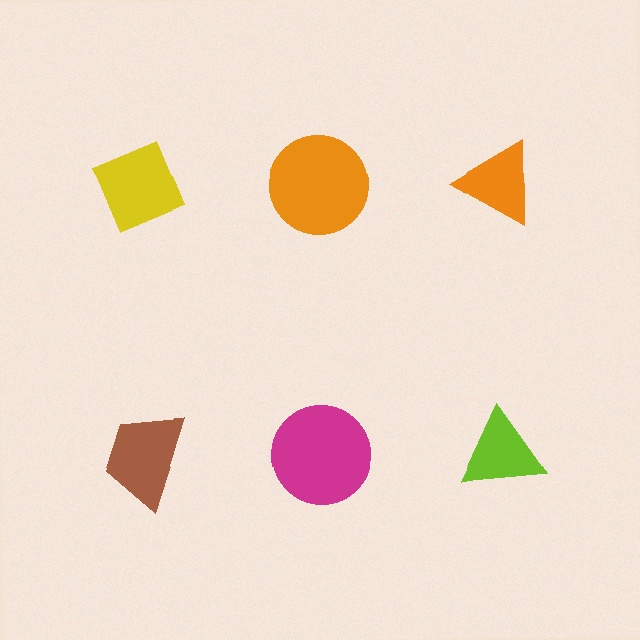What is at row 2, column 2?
A magenta circle.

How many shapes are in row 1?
3 shapes.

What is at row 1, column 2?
An orange circle.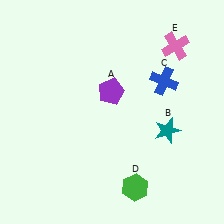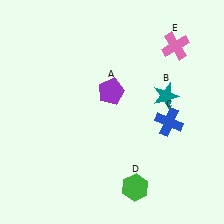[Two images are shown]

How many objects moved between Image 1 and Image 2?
2 objects moved between the two images.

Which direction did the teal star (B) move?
The teal star (B) moved up.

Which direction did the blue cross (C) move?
The blue cross (C) moved down.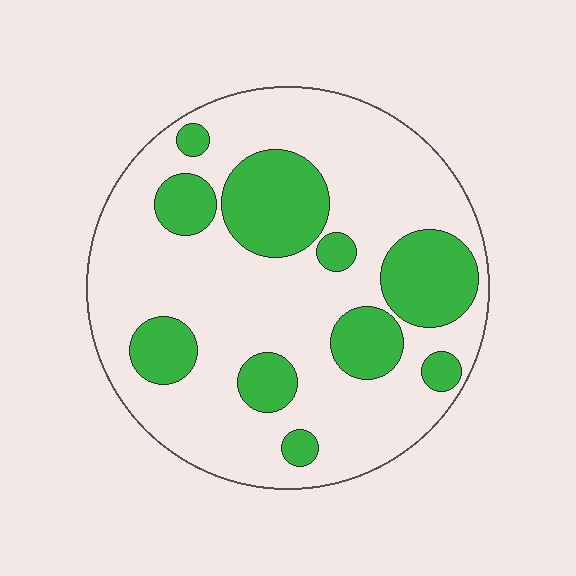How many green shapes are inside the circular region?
10.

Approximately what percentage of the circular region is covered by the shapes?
Approximately 30%.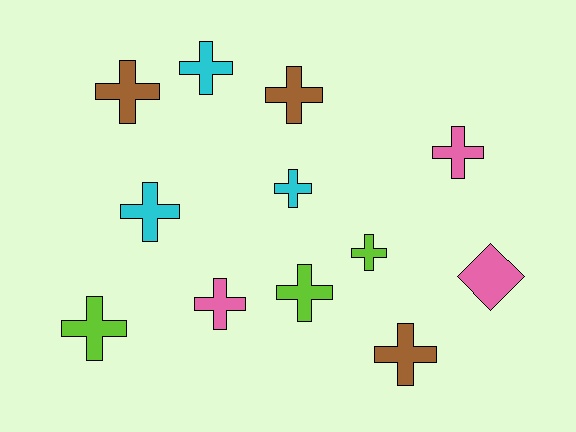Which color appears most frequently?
Lime, with 3 objects.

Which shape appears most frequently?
Cross, with 11 objects.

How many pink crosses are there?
There are 2 pink crosses.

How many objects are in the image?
There are 12 objects.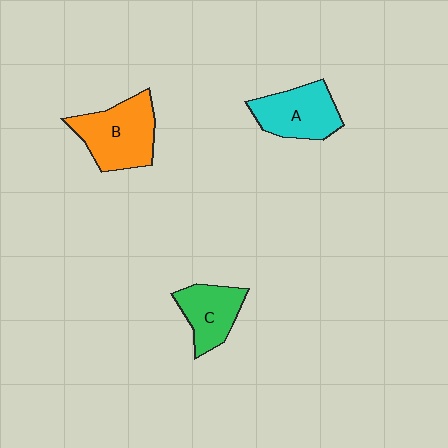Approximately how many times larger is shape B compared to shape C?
Approximately 1.4 times.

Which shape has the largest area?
Shape B (orange).